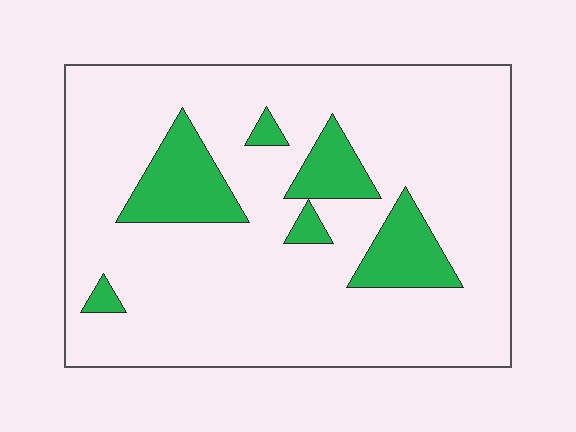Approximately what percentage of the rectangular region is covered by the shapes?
Approximately 15%.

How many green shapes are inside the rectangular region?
6.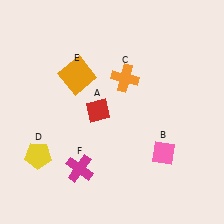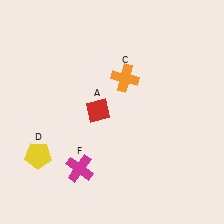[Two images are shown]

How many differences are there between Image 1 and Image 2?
There are 2 differences between the two images.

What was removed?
The orange square (E), the pink diamond (B) were removed in Image 2.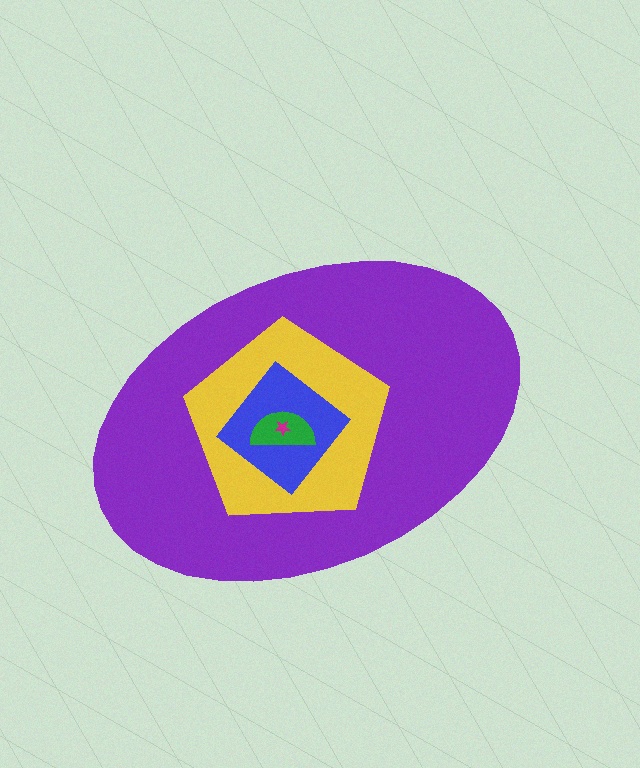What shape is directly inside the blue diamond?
The green semicircle.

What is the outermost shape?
The purple ellipse.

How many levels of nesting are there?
5.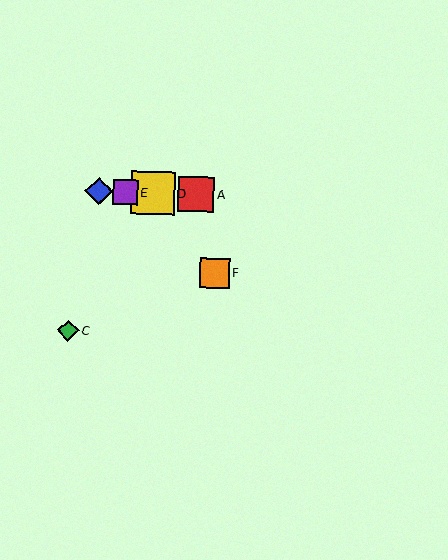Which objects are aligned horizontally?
Objects A, B, D, E are aligned horizontally.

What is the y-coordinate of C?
Object C is at y≈330.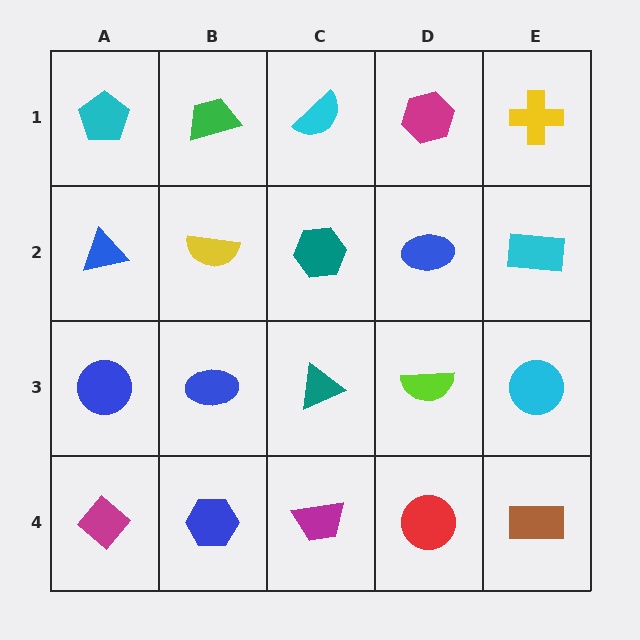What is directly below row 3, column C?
A magenta trapezoid.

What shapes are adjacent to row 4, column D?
A lime semicircle (row 3, column D), a magenta trapezoid (row 4, column C), a brown rectangle (row 4, column E).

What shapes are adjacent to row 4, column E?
A cyan circle (row 3, column E), a red circle (row 4, column D).